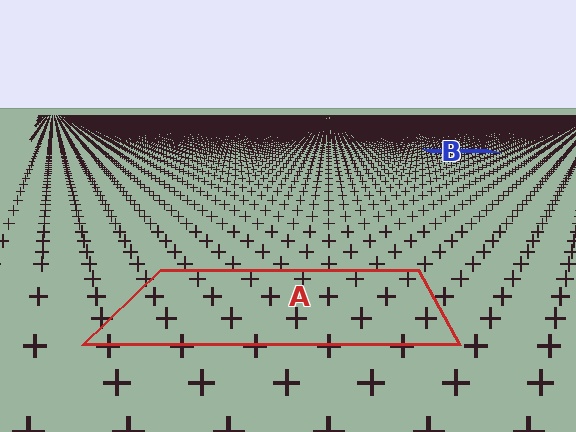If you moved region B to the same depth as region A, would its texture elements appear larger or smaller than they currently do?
They would appear larger. At a closer depth, the same texture elements are projected at a bigger on-screen size.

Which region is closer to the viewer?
Region A is closer. The texture elements there are larger and more spread out.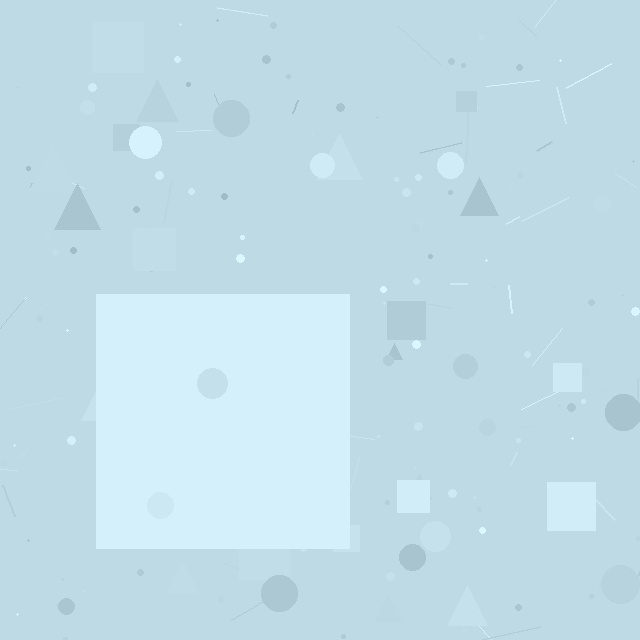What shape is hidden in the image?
A square is hidden in the image.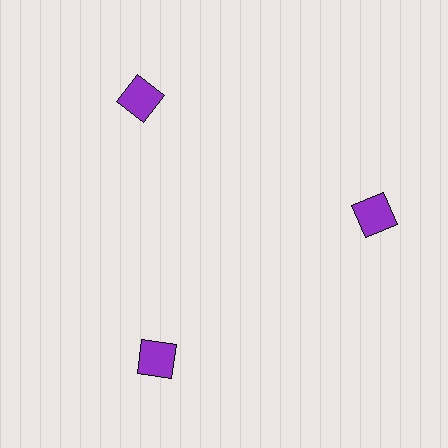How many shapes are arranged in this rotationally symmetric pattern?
There are 3 shapes, arranged in 3 groups of 1.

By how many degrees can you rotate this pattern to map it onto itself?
The pattern maps onto itself every 120 degrees of rotation.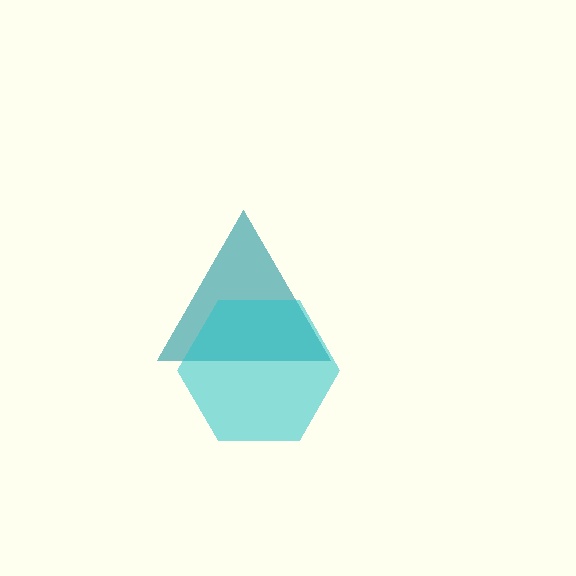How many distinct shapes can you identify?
There are 2 distinct shapes: a teal triangle, a cyan hexagon.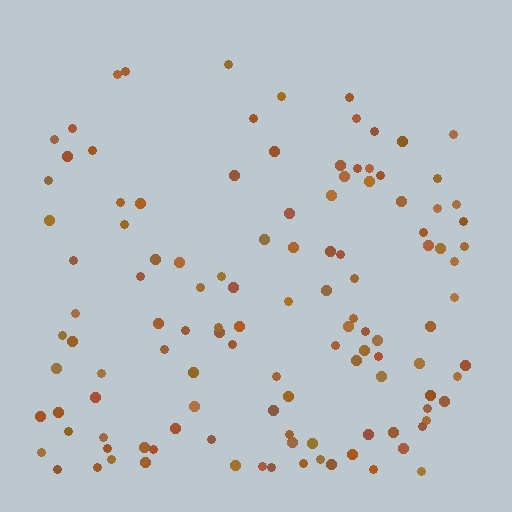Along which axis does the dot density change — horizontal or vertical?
Vertical.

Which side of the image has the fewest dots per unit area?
The top.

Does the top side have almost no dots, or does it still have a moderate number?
Still a moderate number, just noticeably fewer than the bottom.